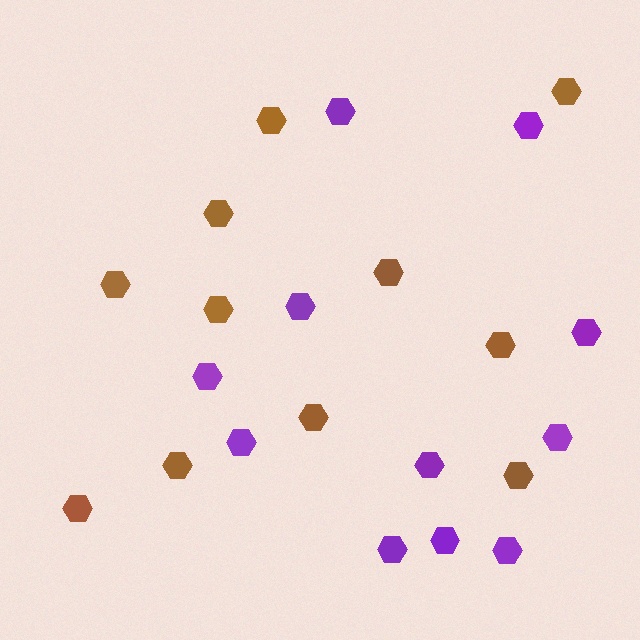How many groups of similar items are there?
There are 2 groups: one group of purple hexagons (11) and one group of brown hexagons (11).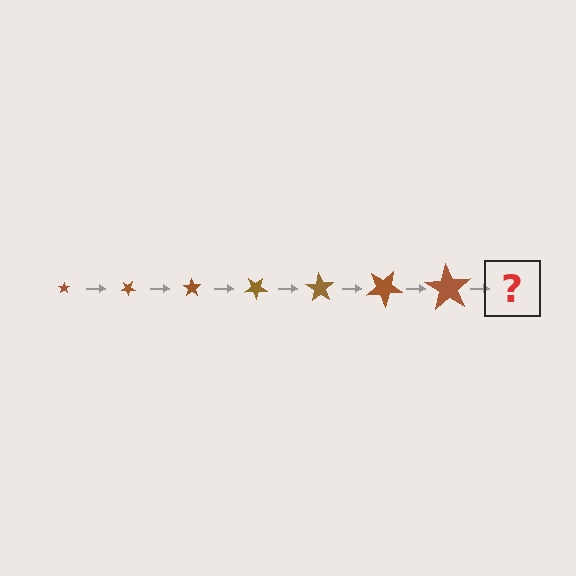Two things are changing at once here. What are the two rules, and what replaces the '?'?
The two rules are that the star grows larger each step and it rotates 35 degrees each step. The '?' should be a star, larger than the previous one and rotated 245 degrees from the start.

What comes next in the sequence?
The next element should be a star, larger than the previous one and rotated 245 degrees from the start.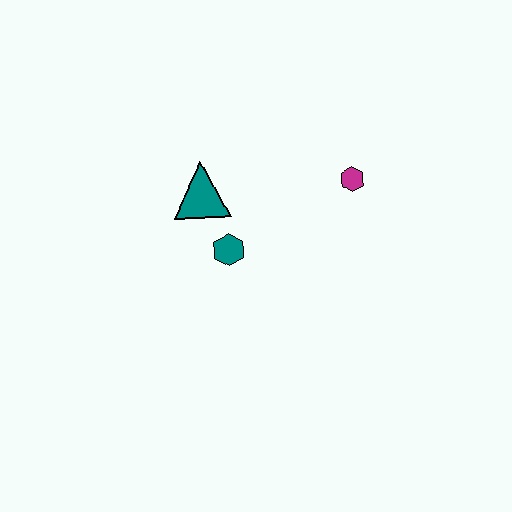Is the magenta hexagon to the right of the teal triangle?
Yes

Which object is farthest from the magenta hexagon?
The teal triangle is farthest from the magenta hexagon.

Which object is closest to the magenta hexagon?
The teal hexagon is closest to the magenta hexagon.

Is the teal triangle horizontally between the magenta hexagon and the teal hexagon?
No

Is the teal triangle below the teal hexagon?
No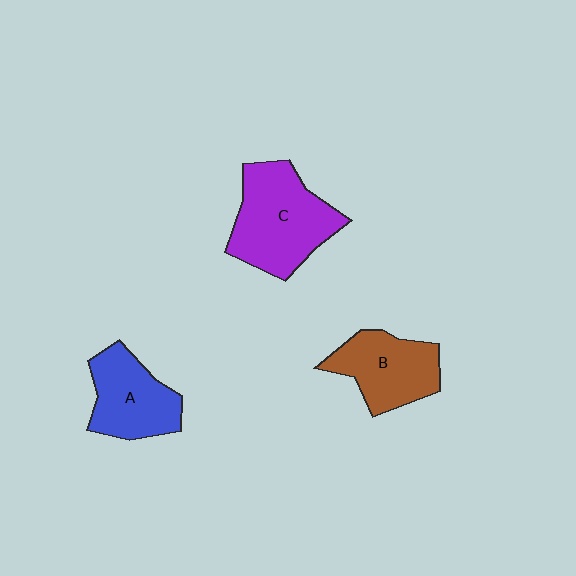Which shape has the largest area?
Shape C (purple).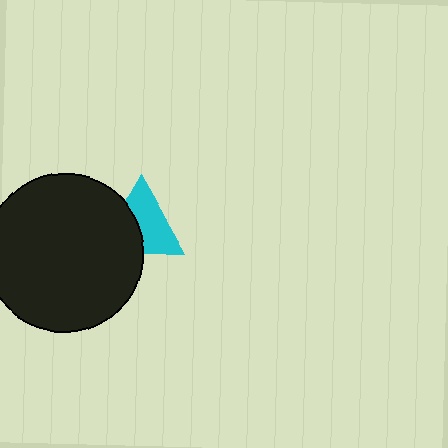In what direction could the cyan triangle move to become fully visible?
The cyan triangle could move right. That would shift it out from behind the black circle entirely.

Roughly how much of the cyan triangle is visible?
About half of it is visible (roughly 59%).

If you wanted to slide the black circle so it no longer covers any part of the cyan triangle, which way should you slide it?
Slide it left — that is the most direct way to separate the two shapes.